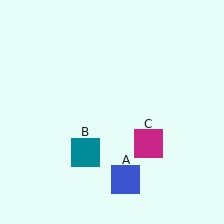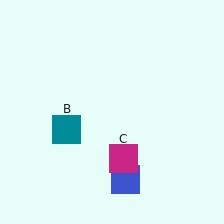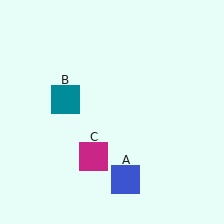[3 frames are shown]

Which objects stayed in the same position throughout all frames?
Blue square (object A) remained stationary.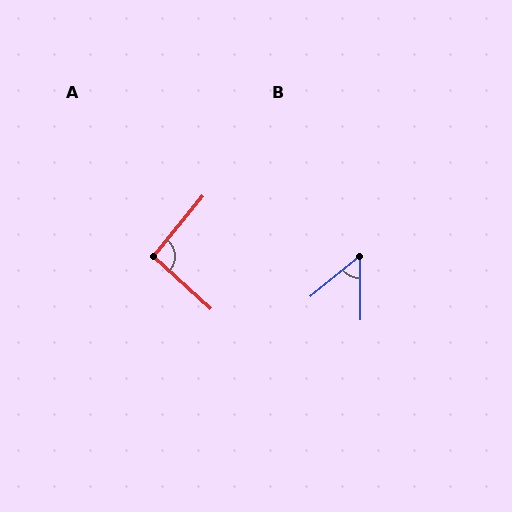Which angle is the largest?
A, at approximately 93 degrees.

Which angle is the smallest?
B, at approximately 51 degrees.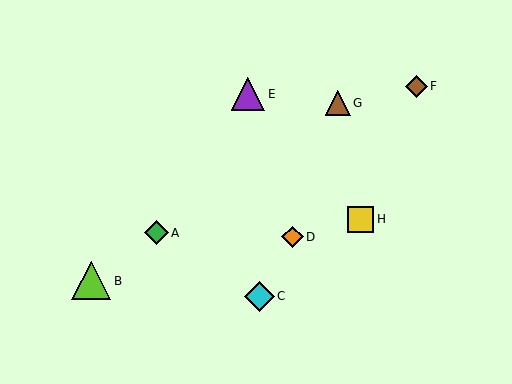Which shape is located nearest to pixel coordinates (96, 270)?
The lime triangle (labeled B) at (91, 281) is nearest to that location.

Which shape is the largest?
The lime triangle (labeled B) is the largest.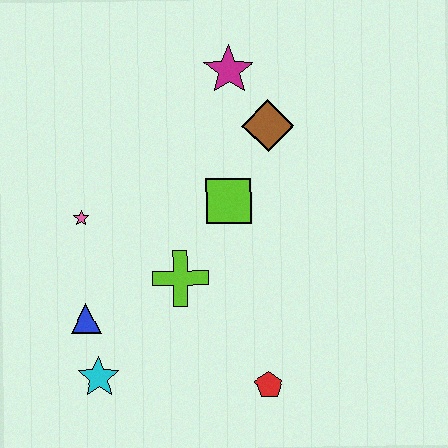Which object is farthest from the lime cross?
The magenta star is farthest from the lime cross.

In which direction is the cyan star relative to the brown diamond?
The cyan star is below the brown diamond.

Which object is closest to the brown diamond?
The magenta star is closest to the brown diamond.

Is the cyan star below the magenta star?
Yes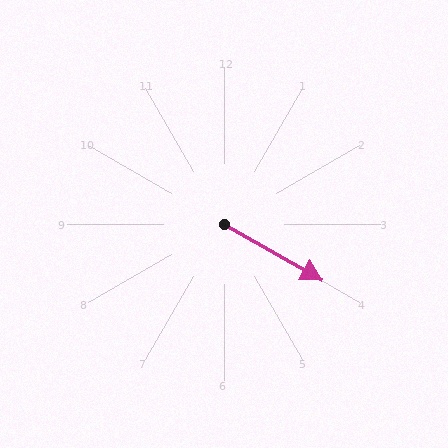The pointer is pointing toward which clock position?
Roughly 4 o'clock.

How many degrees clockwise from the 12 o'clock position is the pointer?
Approximately 120 degrees.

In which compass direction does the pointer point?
Southeast.